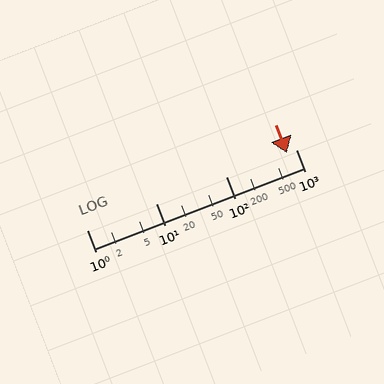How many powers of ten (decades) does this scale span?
The scale spans 3 decades, from 1 to 1000.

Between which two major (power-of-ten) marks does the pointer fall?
The pointer is between 100 and 1000.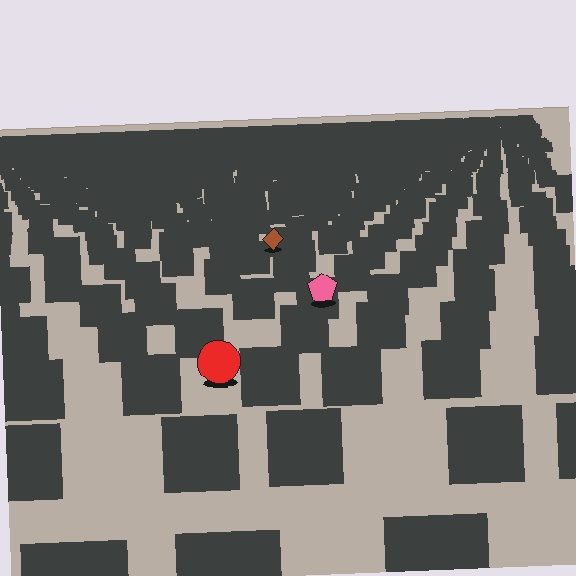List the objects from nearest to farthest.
From nearest to farthest: the red circle, the pink pentagon, the brown diamond.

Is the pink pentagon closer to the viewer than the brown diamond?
Yes. The pink pentagon is closer — you can tell from the texture gradient: the ground texture is coarser near it.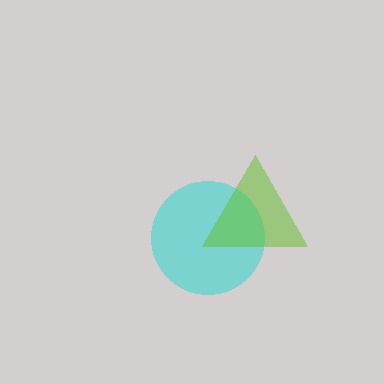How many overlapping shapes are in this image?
There are 2 overlapping shapes in the image.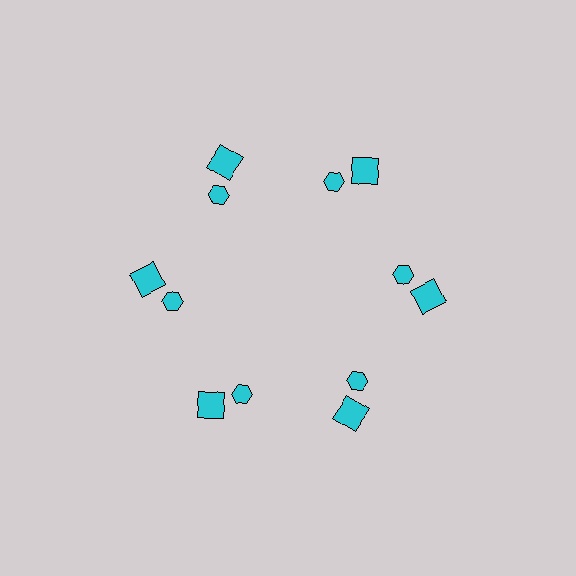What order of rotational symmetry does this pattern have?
This pattern has 6-fold rotational symmetry.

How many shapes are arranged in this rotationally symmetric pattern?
There are 12 shapes, arranged in 6 groups of 2.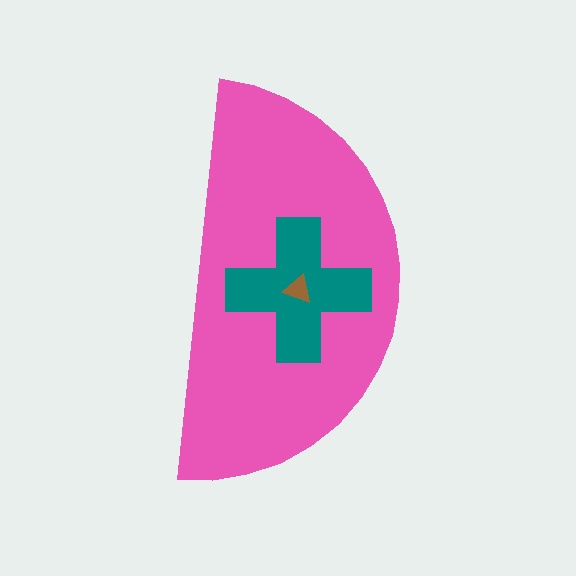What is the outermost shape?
The pink semicircle.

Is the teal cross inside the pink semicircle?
Yes.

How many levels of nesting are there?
3.